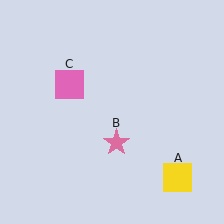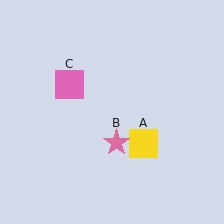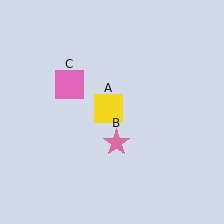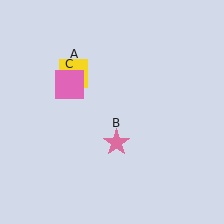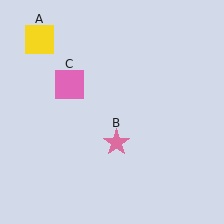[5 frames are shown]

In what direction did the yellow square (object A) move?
The yellow square (object A) moved up and to the left.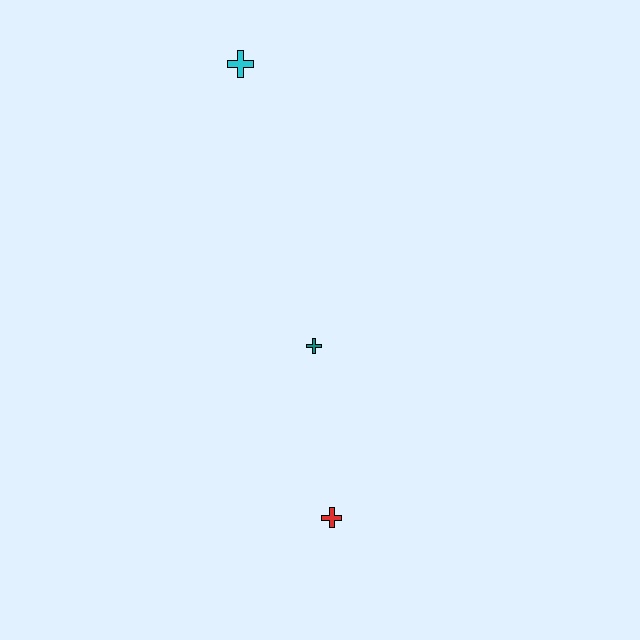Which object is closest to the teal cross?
The red cross is closest to the teal cross.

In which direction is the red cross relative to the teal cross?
The red cross is below the teal cross.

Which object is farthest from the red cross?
The cyan cross is farthest from the red cross.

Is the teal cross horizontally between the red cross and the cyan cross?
Yes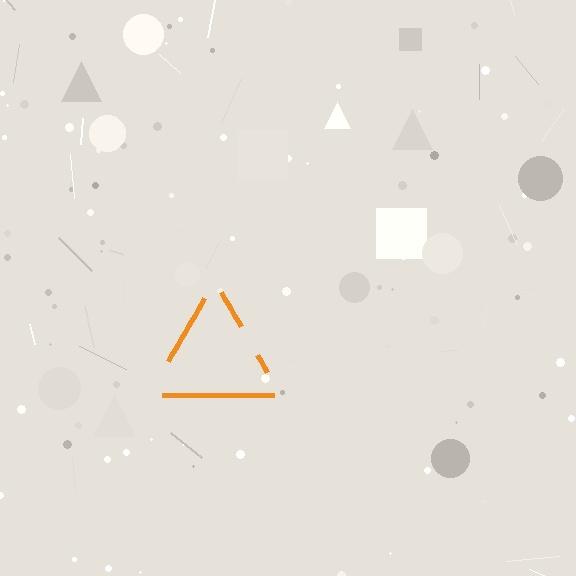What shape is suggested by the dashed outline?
The dashed outline suggests a triangle.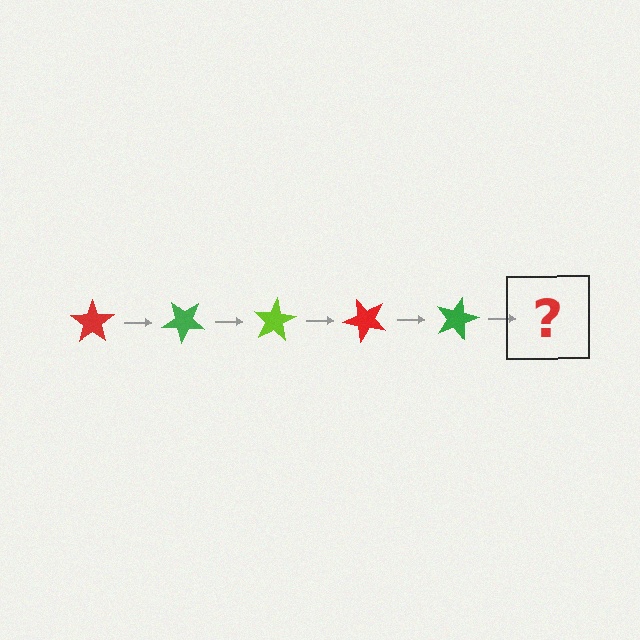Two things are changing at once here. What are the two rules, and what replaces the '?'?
The two rules are that it rotates 40 degrees each step and the color cycles through red, green, and lime. The '?' should be a lime star, rotated 200 degrees from the start.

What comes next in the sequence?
The next element should be a lime star, rotated 200 degrees from the start.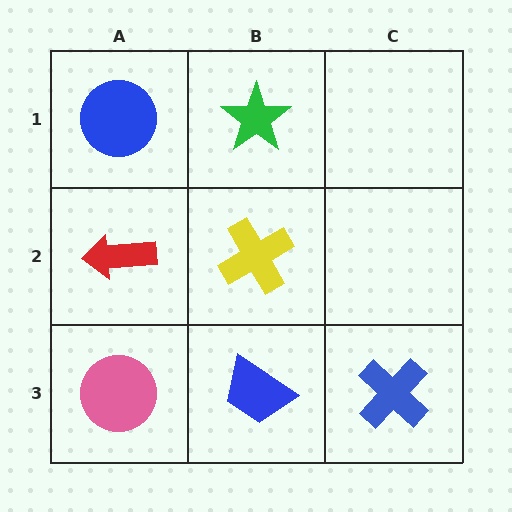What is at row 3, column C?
A blue cross.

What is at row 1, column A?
A blue circle.